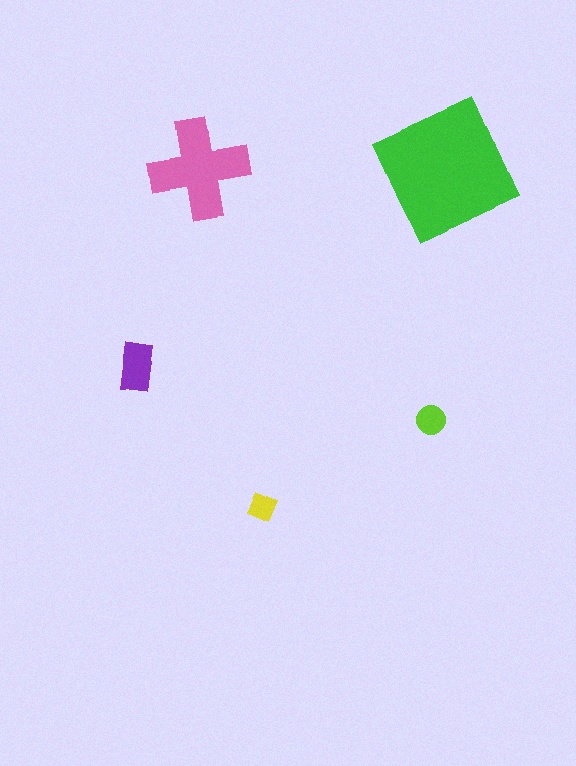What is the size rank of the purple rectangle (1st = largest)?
3rd.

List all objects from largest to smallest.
The green square, the pink cross, the purple rectangle, the lime circle, the yellow diamond.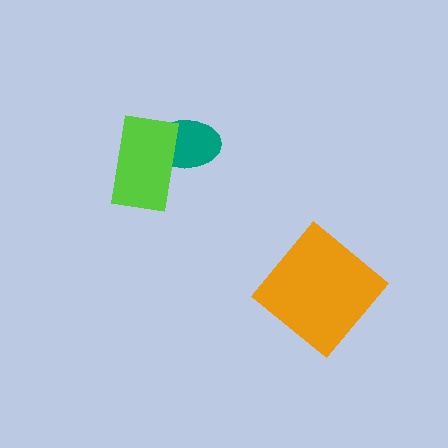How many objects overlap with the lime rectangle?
1 object overlaps with the lime rectangle.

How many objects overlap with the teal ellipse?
1 object overlaps with the teal ellipse.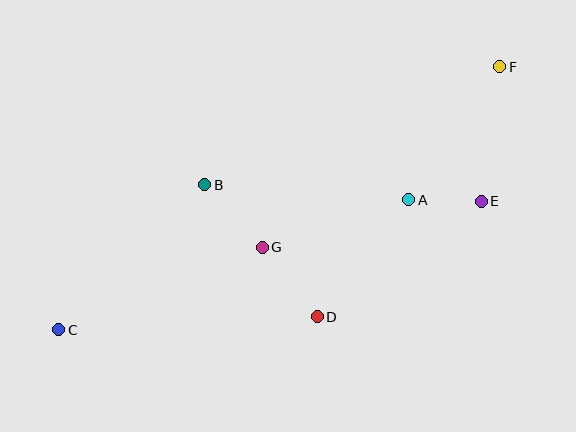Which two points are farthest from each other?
Points C and F are farthest from each other.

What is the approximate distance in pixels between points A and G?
The distance between A and G is approximately 154 pixels.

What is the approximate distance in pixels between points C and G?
The distance between C and G is approximately 219 pixels.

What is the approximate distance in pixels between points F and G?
The distance between F and G is approximately 298 pixels.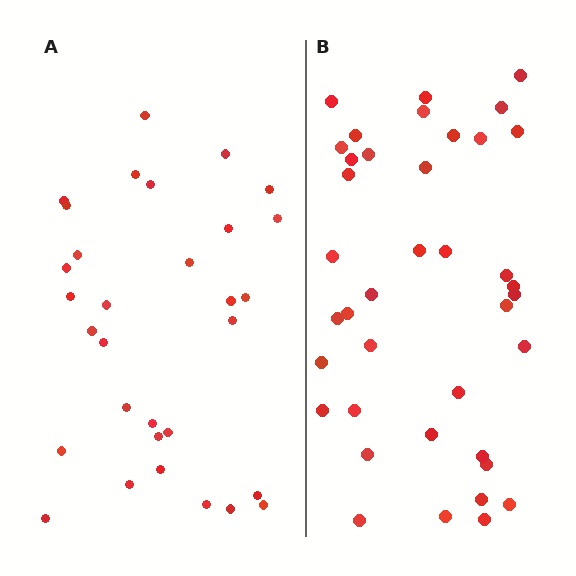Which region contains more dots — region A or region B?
Region B (the right region) has more dots.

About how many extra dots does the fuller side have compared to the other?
Region B has roughly 8 or so more dots than region A.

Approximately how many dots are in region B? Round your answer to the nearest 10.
About 40 dots. (The exact count is 39, which rounds to 40.)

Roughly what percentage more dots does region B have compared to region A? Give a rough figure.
About 25% more.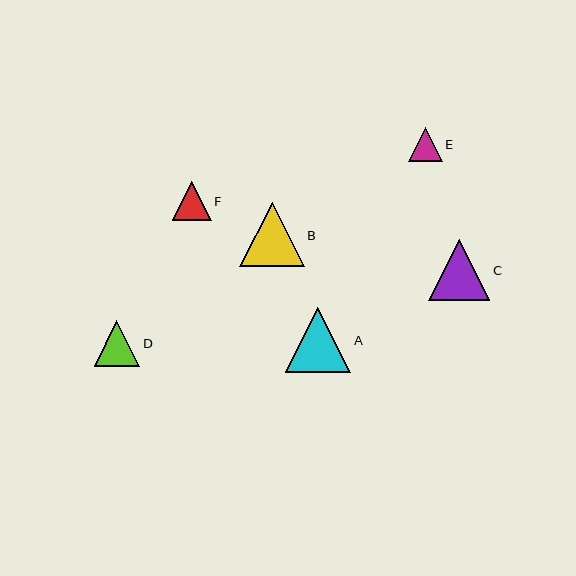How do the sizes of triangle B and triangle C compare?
Triangle B and triangle C are approximately the same size.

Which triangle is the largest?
Triangle A is the largest with a size of approximately 66 pixels.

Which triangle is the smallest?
Triangle E is the smallest with a size of approximately 34 pixels.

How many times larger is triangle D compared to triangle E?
Triangle D is approximately 1.3 times the size of triangle E.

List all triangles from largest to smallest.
From largest to smallest: A, B, C, D, F, E.